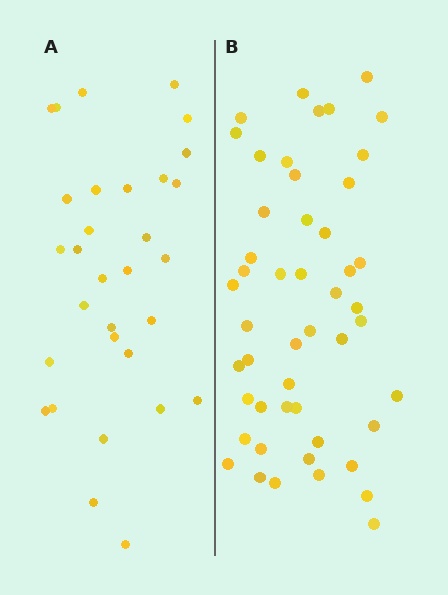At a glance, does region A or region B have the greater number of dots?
Region B (the right region) has more dots.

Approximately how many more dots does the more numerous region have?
Region B has approximately 20 more dots than region A.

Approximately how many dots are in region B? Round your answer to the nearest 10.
About 50 dots. (The exact count is 49, which rounds to 50.)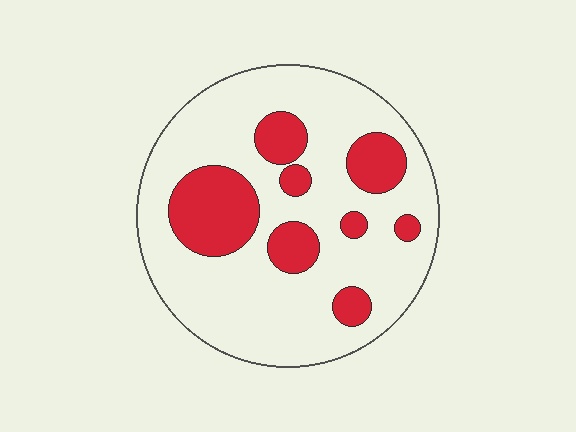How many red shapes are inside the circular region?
8.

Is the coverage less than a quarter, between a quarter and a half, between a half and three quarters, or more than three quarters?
Less than a quarter.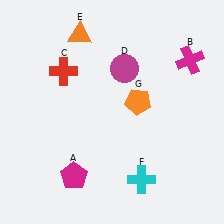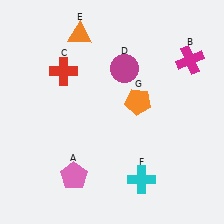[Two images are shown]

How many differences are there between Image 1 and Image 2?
There is 1 difference between the two images.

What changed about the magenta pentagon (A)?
In Image 1, A is magenta. In Image 2, it changed to pink.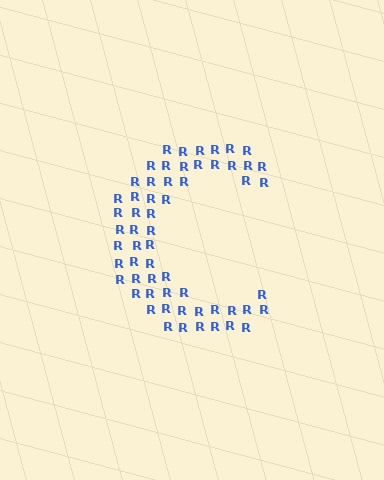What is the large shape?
The large shape is the letter C.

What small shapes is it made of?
It is made of small letter R's.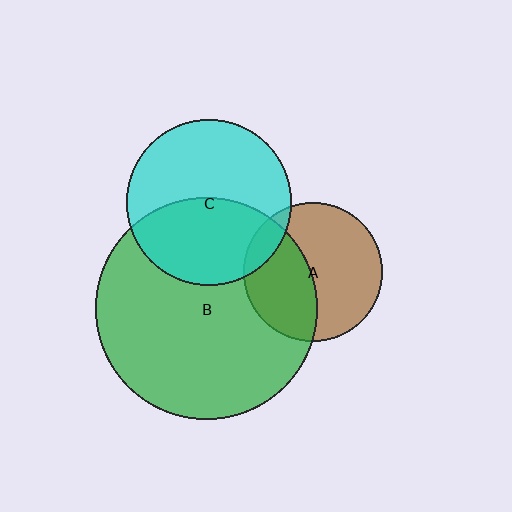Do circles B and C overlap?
Yes.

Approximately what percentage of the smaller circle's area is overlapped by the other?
Approximately 45%.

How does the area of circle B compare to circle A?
Approximately 2.5 times.